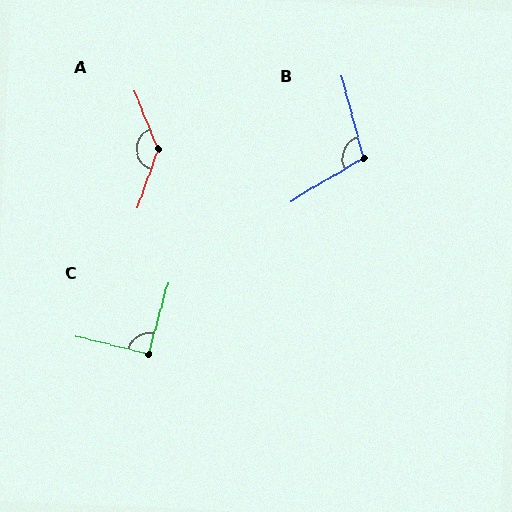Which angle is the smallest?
C, at approximately 92 degrees.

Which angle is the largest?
A, at approximately 139 degrees.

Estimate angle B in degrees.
Approximately 106 degrees.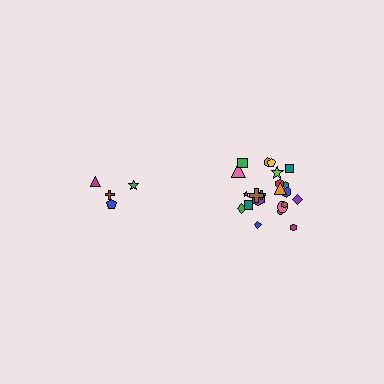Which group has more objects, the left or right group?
The right group.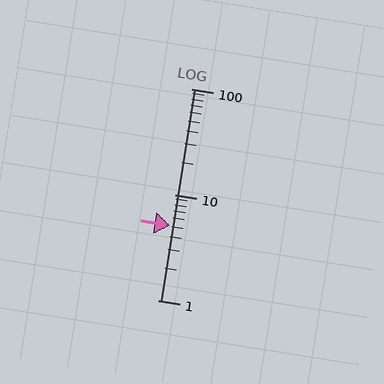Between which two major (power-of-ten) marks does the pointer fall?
The pointer is between 1 and 10.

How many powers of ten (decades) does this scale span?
The scale spans 2 decades, from 1 to 100.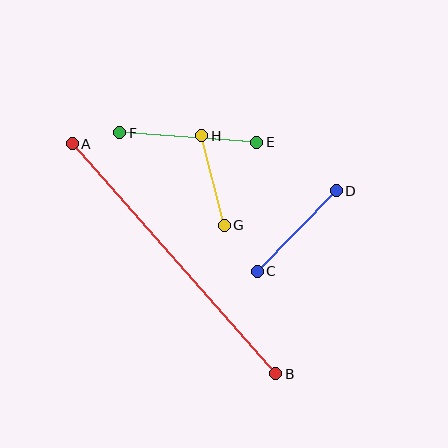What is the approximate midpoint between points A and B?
The midpoint is at approximately (174, 259) pixels.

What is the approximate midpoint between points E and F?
The midpoint is at approximately (188, 137) pixels.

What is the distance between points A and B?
The distance is approximately 307 pixels.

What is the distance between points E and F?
The distance is approximately 137 pixels.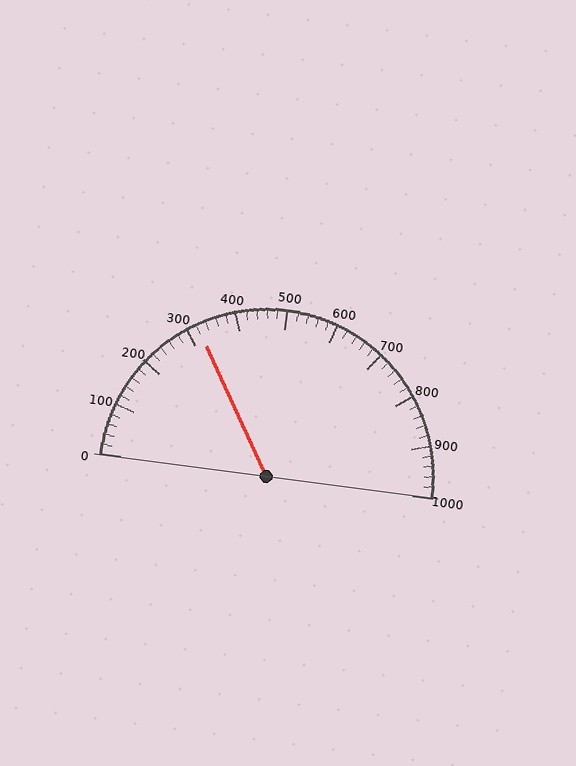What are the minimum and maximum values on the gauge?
The gauge ranges from 0 to 1000.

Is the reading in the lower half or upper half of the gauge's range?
The reading is in the lower half of the range (0 to 1000).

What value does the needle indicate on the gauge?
The needle indicates approximately 320.